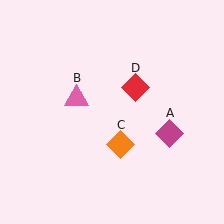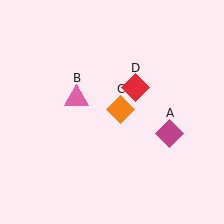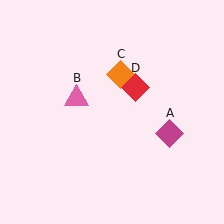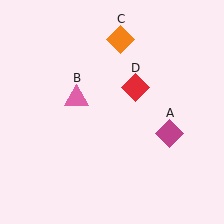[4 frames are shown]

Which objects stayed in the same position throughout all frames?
Magenta diamond (object A) and pink triangle (object B) and red diamond (object D) remained stationary.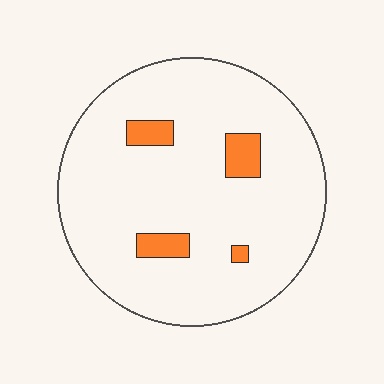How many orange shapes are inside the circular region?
4.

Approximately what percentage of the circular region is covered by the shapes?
Approximately 10%.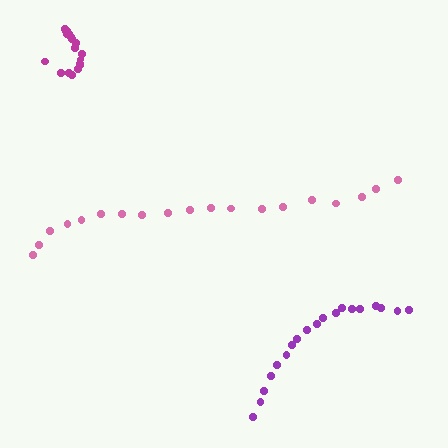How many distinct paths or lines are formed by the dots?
There are 3 distinct paths.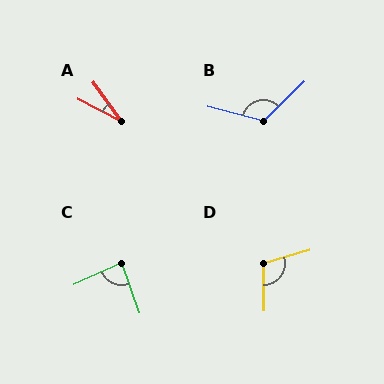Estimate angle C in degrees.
Approximately 85 degrees.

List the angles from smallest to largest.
A (28°), C (85°), D (106°), B (122°).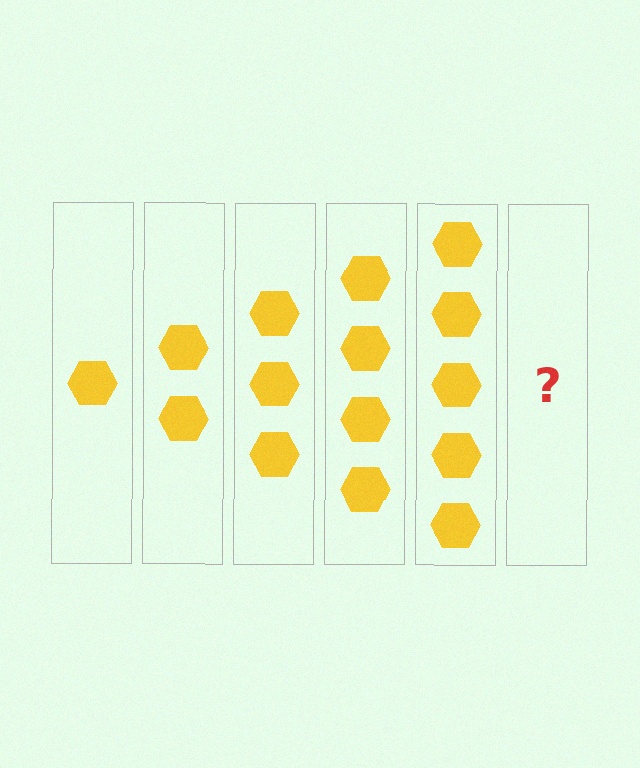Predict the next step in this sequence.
The next step is 6 hexagons.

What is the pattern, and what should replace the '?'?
The pattern is that each step adds one more hexagon. The '?' should be 6 hexagons.